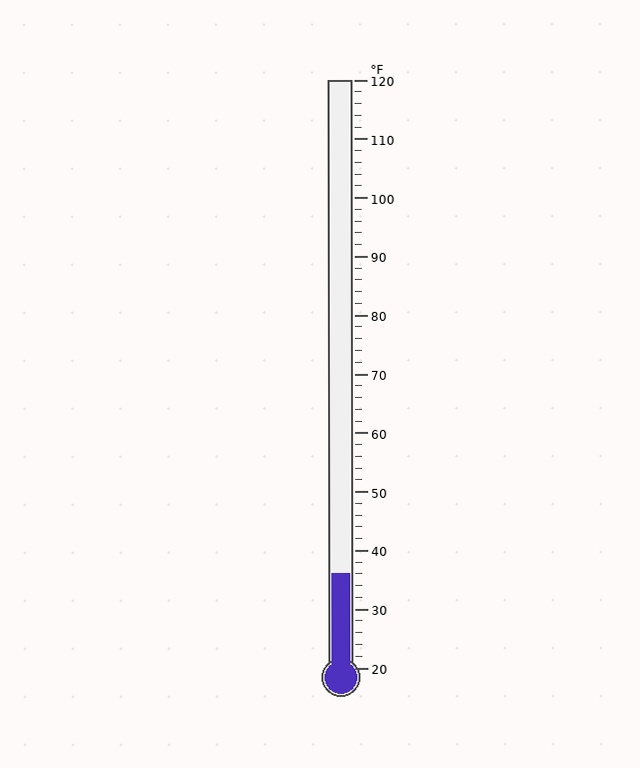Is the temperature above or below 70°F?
The temperature is below 70°F.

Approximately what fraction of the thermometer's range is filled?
The thermometer is filled to approximately 15% of its range.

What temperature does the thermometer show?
The thermometer shows approximately 36°F.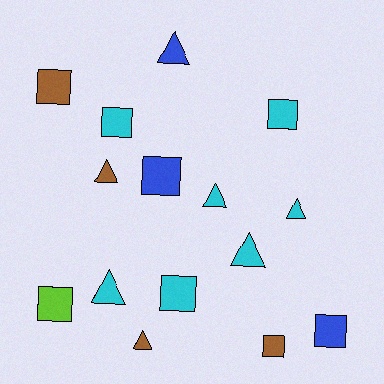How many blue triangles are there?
There is 1 blue triangle.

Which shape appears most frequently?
Square, with 8 objects.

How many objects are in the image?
There are 15 objects.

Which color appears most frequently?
Cyan, with 7 objects.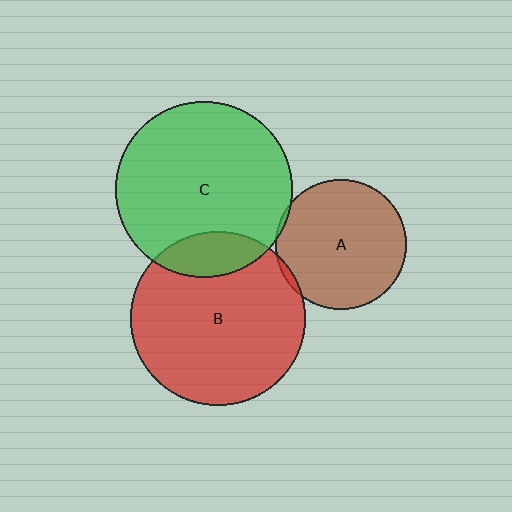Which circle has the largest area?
Circle C (green).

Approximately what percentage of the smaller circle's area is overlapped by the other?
Approximately 5%.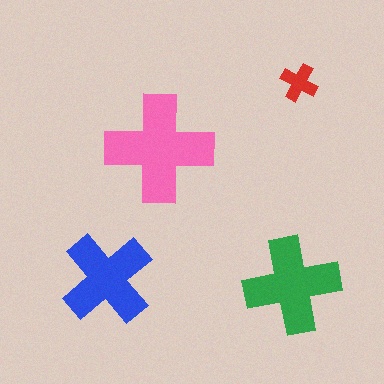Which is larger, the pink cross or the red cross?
The pink one.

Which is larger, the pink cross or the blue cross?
The pink one.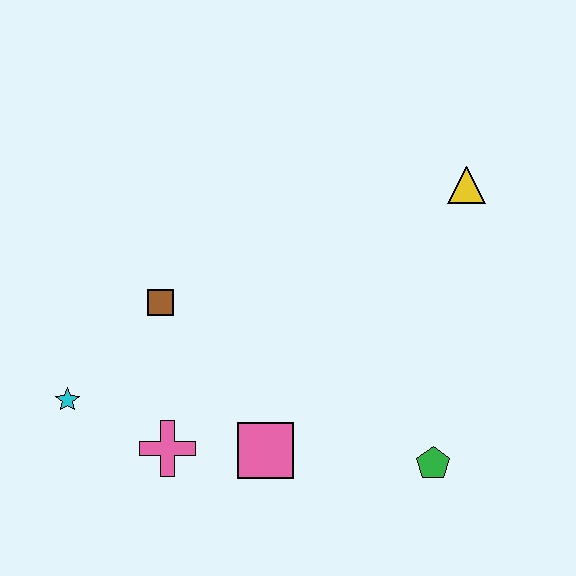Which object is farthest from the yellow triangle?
The cyan star is farthest from the yellow triangle.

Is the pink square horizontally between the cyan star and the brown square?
No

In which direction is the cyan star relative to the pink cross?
The cyan star is to the left of the pink cross.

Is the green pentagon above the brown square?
No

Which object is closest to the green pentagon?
The pink square is closest to the green pentagon.